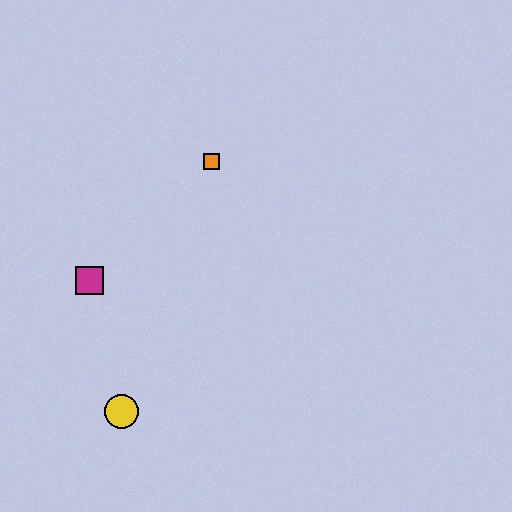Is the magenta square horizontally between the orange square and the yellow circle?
No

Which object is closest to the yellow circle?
The magenta square is closest to the yellow circle.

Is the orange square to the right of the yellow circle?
Yes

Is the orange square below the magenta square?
No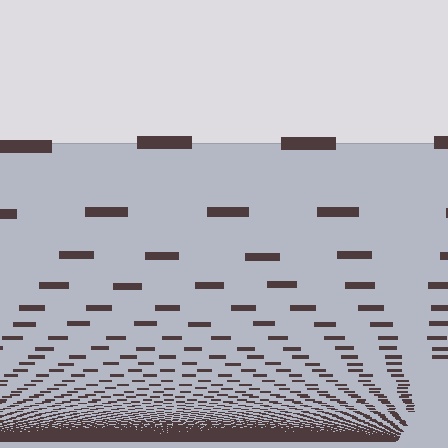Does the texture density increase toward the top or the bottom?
Density increases toward the bottom.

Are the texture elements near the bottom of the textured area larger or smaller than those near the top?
Smaller. The gradient is inverted — elements near the bottom are smaller and denser.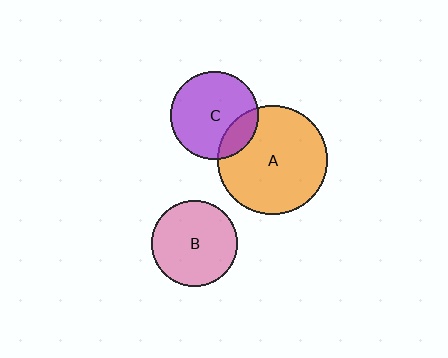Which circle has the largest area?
Circle A (orange).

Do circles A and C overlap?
Yes.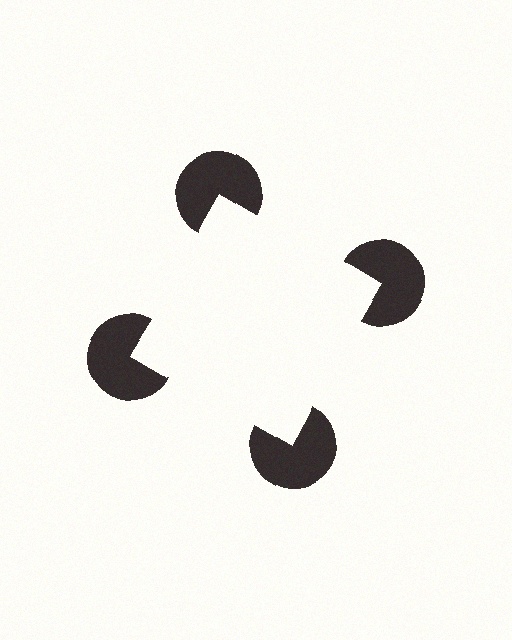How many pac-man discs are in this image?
There are 4 — one at each vertex of the illusory square.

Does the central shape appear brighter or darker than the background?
It typically appears slightly brighter than the background, even though no actual brightness change is drawn.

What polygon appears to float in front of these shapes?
An illusory square — its edges are inferred from the aligned wedge cuts in the pac-man discs, not physically drawn.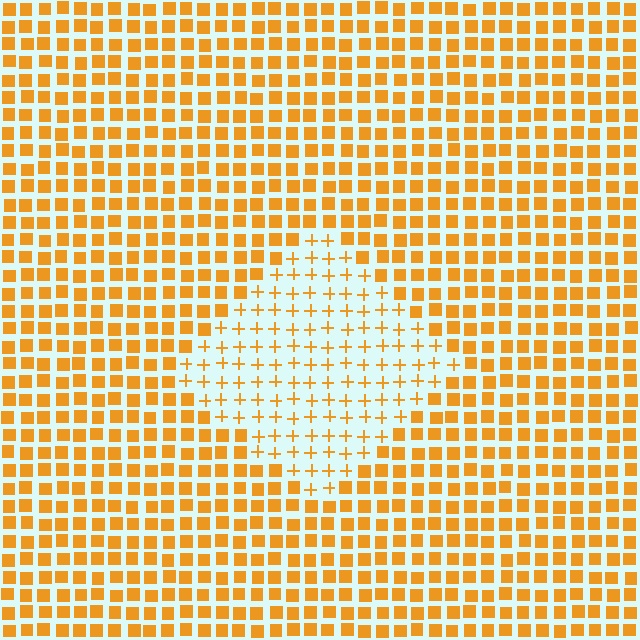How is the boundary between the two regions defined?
The boundary is defined by a change in element shape: plus signs inside vs. squares outside. All elements share the same color and spacing.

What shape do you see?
I see a diamond.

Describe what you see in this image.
The image is filled with small orange elements arranged in a uniform grid. A diamond-shaped region contains plus signs, while the surrounding area contains squares. The boundary is defined purely by the change in element shape.